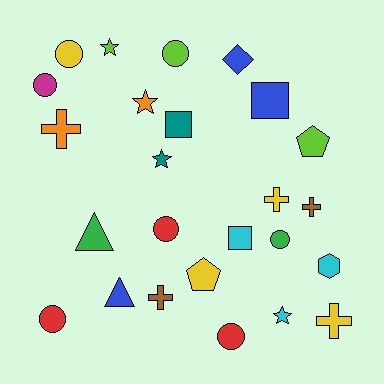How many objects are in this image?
There are 25 objects.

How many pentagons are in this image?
There are 2 pentagons.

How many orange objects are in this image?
There are 2 orange objects.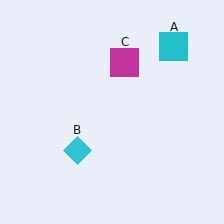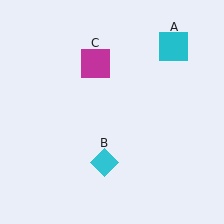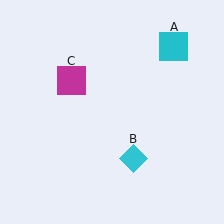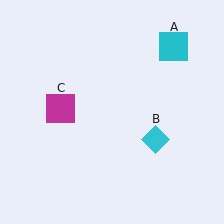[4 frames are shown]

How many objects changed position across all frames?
2 objects changed position: cyan diamond (object B), magenta square (object C).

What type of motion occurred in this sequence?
The cyan diamond (object B), magenta square (object C) rotated counterclockwise around the center of the scene.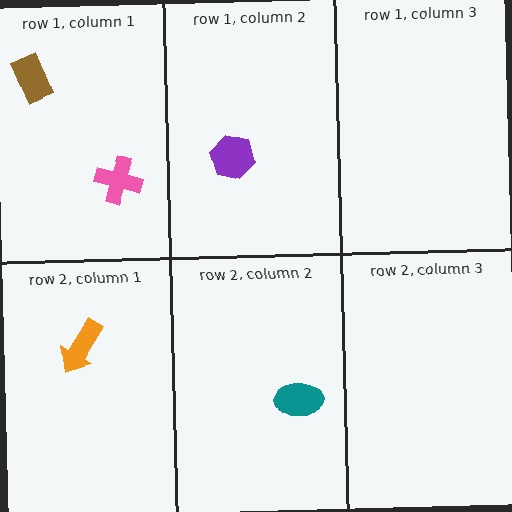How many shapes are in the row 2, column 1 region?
1.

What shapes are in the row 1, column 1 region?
The brown rectangle, the pink cross.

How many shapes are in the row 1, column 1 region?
2.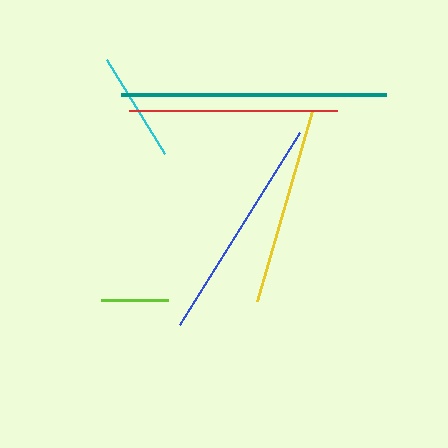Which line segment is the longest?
The teal line is the longest at approximately 265 pixels.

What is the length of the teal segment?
The teal segment is approximately 265 pixels long.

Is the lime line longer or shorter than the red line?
The red line is longer than the lime line.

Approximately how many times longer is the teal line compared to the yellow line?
The teal line is approximately 1.3 times the length of the yellow line.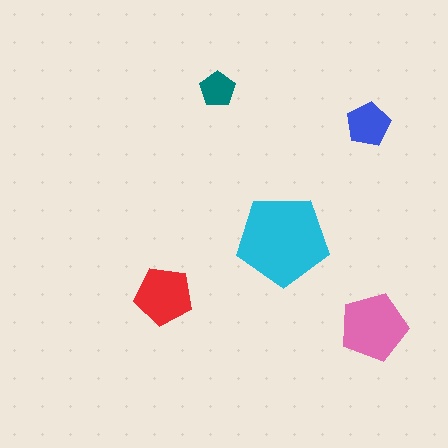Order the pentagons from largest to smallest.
the cyan one, the pink one, the red one, the blue one, the teal one.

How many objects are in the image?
There are 5 objects in the image.